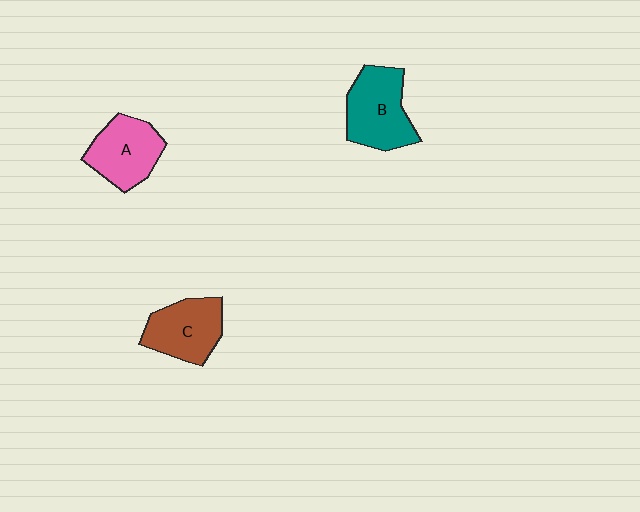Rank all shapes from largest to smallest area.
From largest to smallest: B (teal), A (pink), C (brown).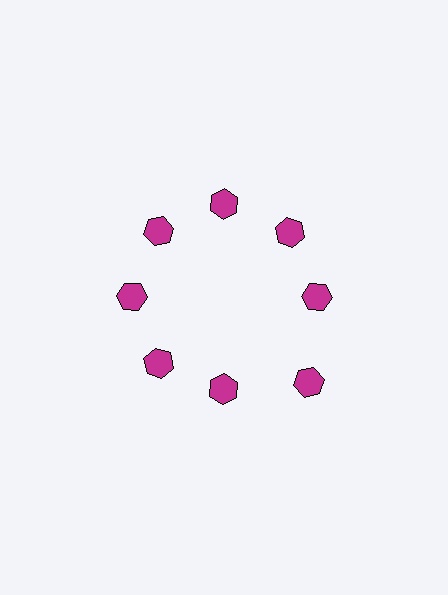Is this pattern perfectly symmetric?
No. The 8 magenta hexagons are arranged in a ring, but one element near the 4 o'clock position is pushed outward from the center, breaking the 8-fold rotational symmetry.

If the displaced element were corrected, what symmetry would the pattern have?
It would have 8-fold rotational symmetry — the pattern would map onto itself every 45 degrees.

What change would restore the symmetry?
The symmetry would be restored by moving it inward, back onto the ring so that all 8 hexagons sit at equal angles and equal distance from the center.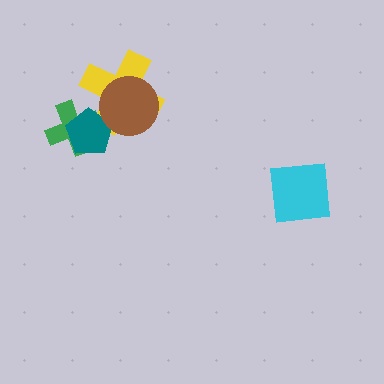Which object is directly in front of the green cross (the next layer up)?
The yellow cross is directly in front of the green cross.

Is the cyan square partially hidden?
No, no other shape covers it.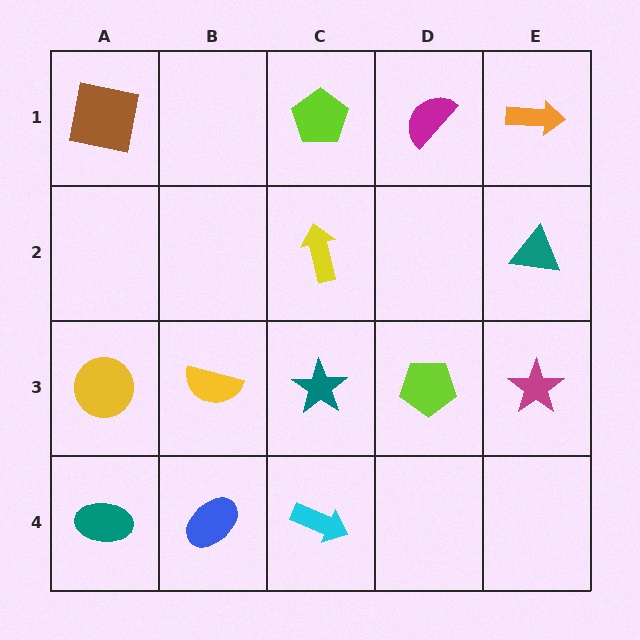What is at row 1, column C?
A lime pentagon.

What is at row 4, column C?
A cyan arrow.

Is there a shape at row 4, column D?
No, that cell is empty.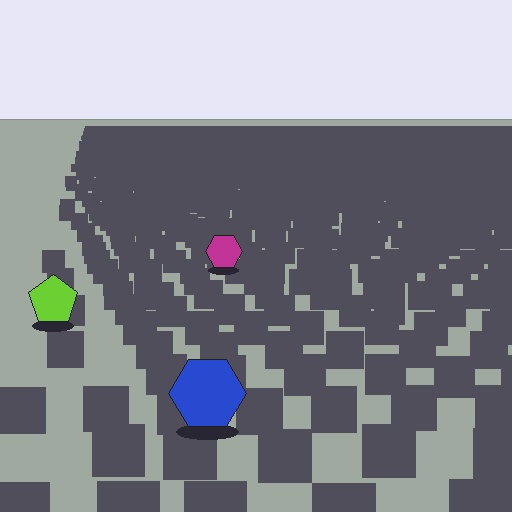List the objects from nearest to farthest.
From nearest to farthest: the blue hexagon, the lime pentagon, the magenta hexagon.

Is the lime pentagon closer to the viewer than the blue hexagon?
No. The blue hexagon is closer — you can tell from the texture gradient: the ground texture is coarser near it.